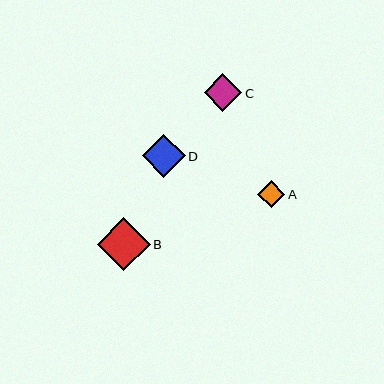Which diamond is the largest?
Diamond B is the largest with a size of approximately 53 pixels.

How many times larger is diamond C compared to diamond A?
Diamond C is approximately 1.4 times the size of diamond A.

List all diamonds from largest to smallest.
From largest to smallest: B, D, C, A.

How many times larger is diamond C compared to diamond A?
Diamond C is approximately 1.4 times the size of diamond A.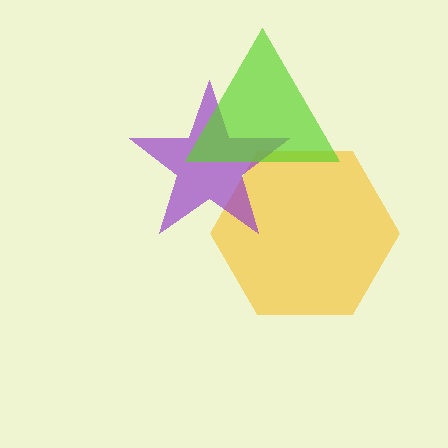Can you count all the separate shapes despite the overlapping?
Yes, there are 3 separate shapes.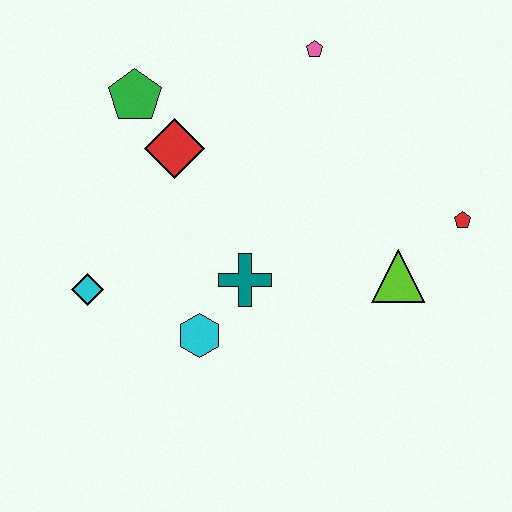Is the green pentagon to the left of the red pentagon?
Yes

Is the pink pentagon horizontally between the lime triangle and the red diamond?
Yes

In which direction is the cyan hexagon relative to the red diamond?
The cyan hexagon is below the red diamond.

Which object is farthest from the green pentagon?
The red pentagon is farthest from the green pentagon.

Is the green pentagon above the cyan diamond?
Yes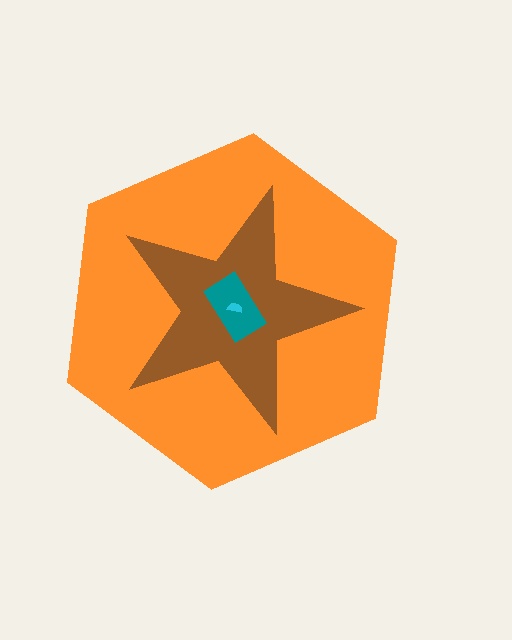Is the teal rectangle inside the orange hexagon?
Yes.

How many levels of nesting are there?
4.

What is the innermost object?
The cyan semicircle.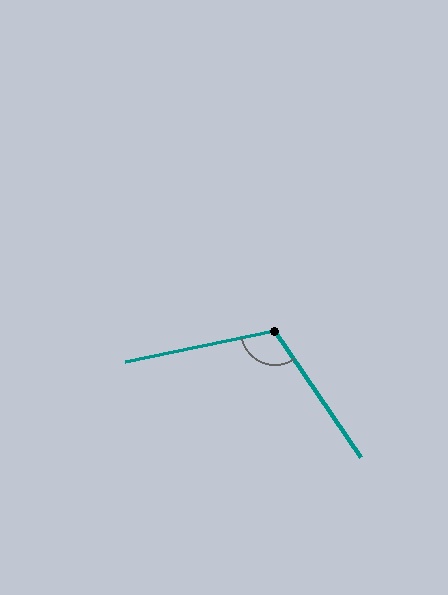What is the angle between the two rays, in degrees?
Approximately 112 degrees.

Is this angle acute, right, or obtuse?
It is obtuse.